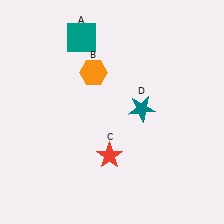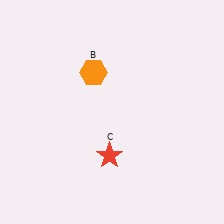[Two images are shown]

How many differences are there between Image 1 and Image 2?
There are 2 differences between the two images.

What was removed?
The teal star (D), the teal square (A) were removed in Image 2.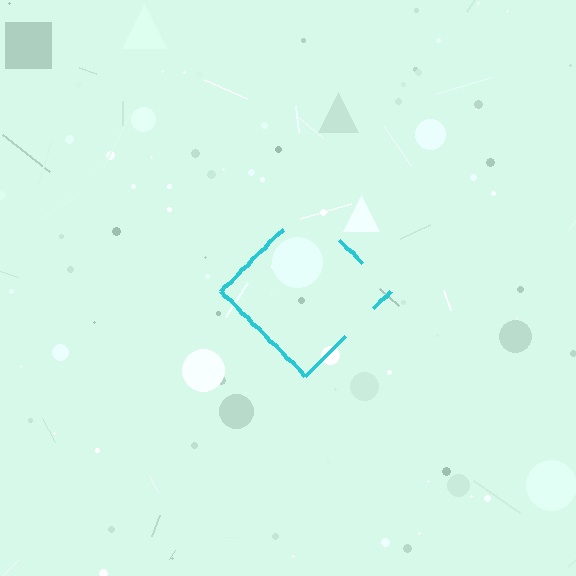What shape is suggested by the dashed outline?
The dashed outline suggests a diamond.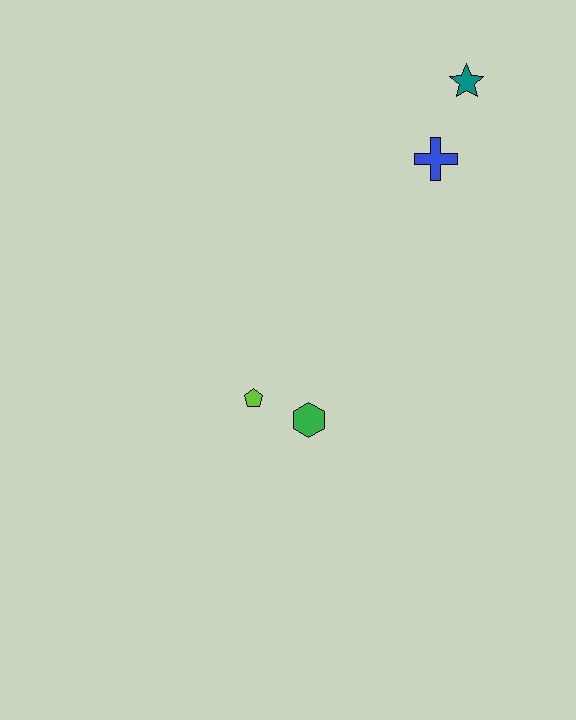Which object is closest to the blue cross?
The teal star is closest to the blue cross.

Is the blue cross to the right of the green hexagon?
Yes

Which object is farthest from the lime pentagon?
The teal star is farthest from the lime pentagon.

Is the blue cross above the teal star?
No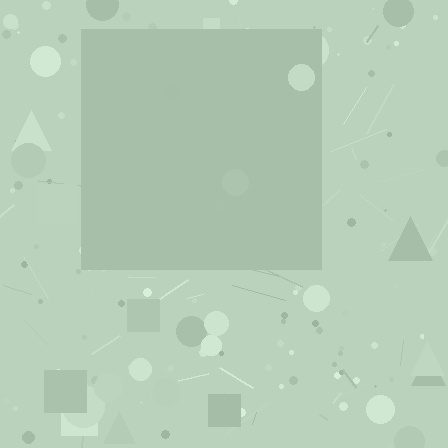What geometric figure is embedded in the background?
A square is embedded in the background.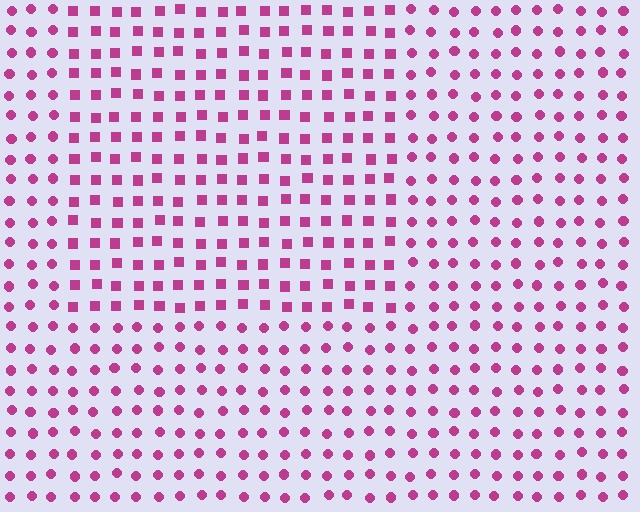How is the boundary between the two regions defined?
The boundary is defined by a change in element shape: squares inside vs. circles outside. All elements share the same color and spacing.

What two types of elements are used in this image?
The image uses squares inside the rectangle region and circles outside it.